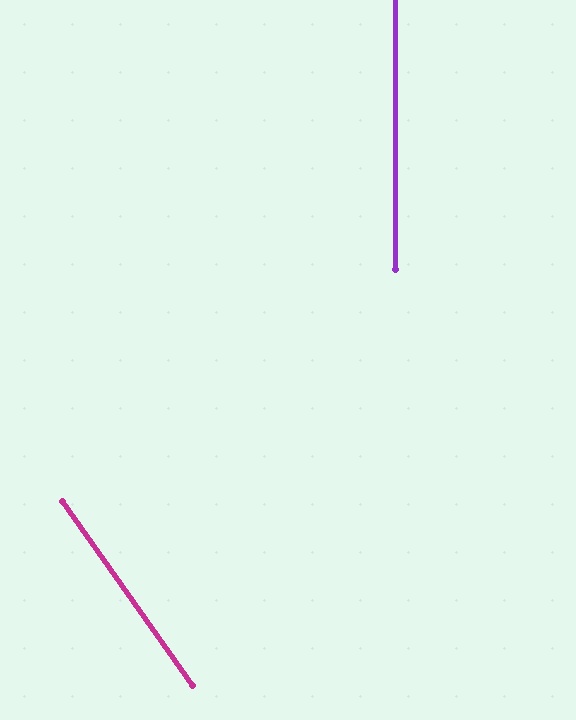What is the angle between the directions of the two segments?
Approximately 35 degrees.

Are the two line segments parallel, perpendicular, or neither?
Neither parallel nor perpendicular — they differ by about 35°.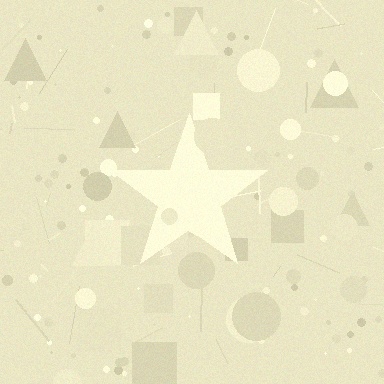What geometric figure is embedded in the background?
A star is embedded in the background.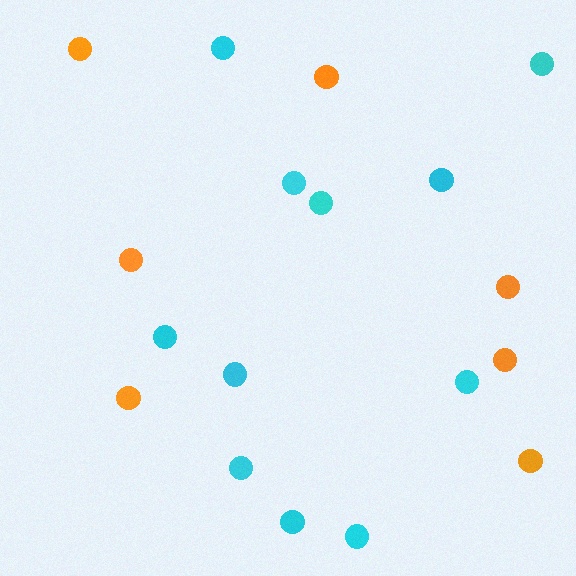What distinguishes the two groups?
There are 2 groups: one group of cyan circles (11) and one group of orange circles (7).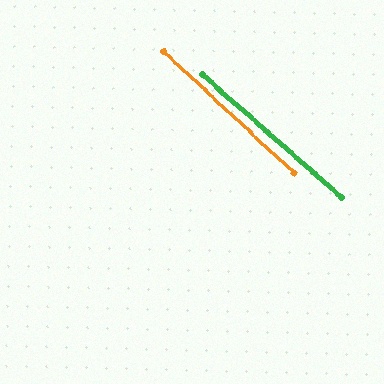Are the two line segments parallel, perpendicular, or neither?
Parallel — their directions differ by only 1.6°.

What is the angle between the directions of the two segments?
Approximately 2 degrees.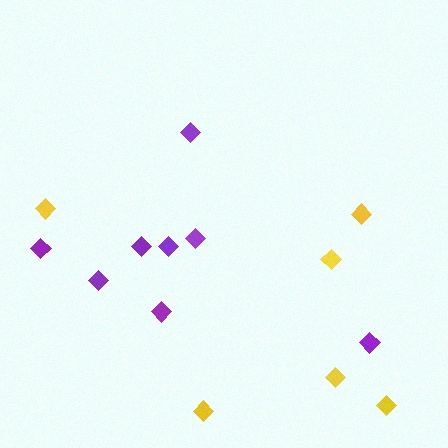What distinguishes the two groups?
There are 2 groups: one group of purple diamonds (8) and one group of yellow diamonds (6).